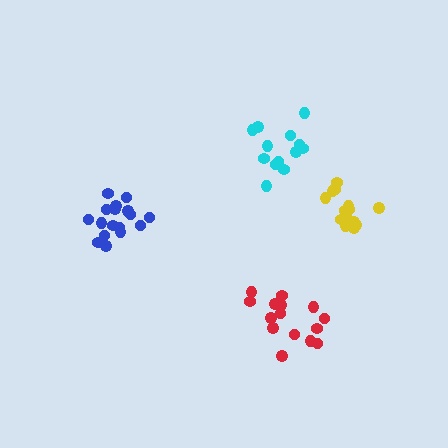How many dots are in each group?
Group 1: 14 dots, Group 2: 15 dots, Group 3: 17 dots, Group 4: 13 dots (59 total).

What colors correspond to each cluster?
The clusters are colored: yellow, red, blue, cyan.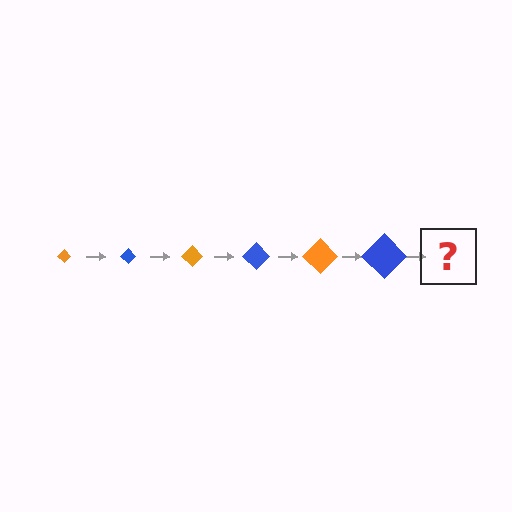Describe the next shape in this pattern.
It should be an orange diamond, larger than the previous one.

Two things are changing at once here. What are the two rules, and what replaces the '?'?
The two rules are that the diamond grows larger each step and the color cycles through orange and blue. The '?' should be an orange diamond, larger than the previous one.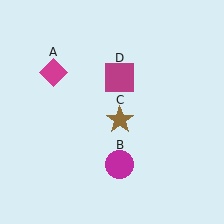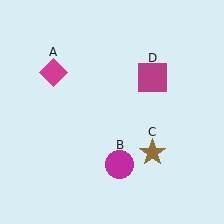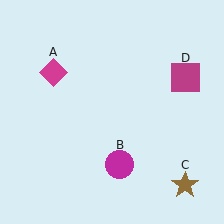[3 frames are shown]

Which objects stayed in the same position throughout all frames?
Magenta diamond (object A) and magenta circle (object B) remained stationary.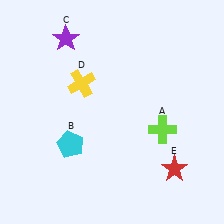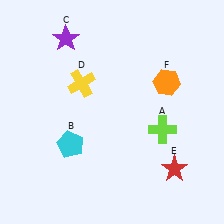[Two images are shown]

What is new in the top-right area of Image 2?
An orange hexagon (F) was added in the top-right area of Image 2.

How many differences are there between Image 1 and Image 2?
There is 1 difference between the two images.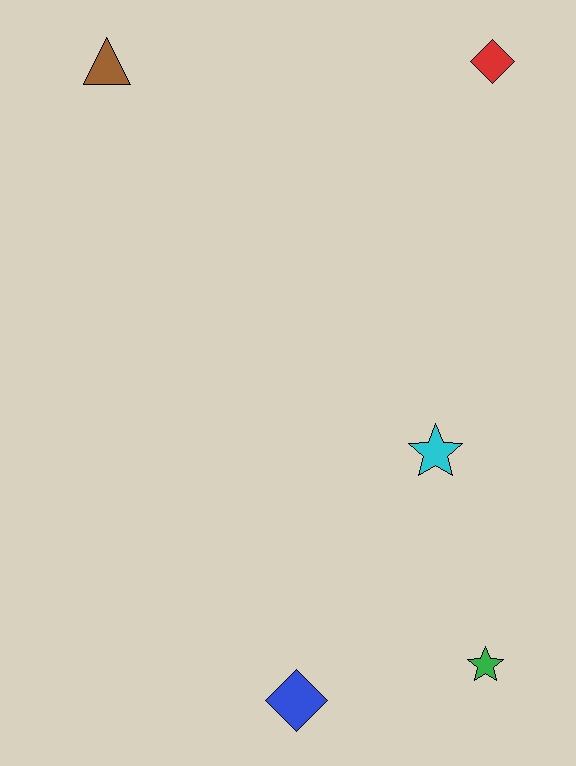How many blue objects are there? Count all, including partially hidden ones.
There is 1 blue object.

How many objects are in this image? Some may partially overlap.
There are 5 objects.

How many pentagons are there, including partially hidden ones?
There are no pentagons.